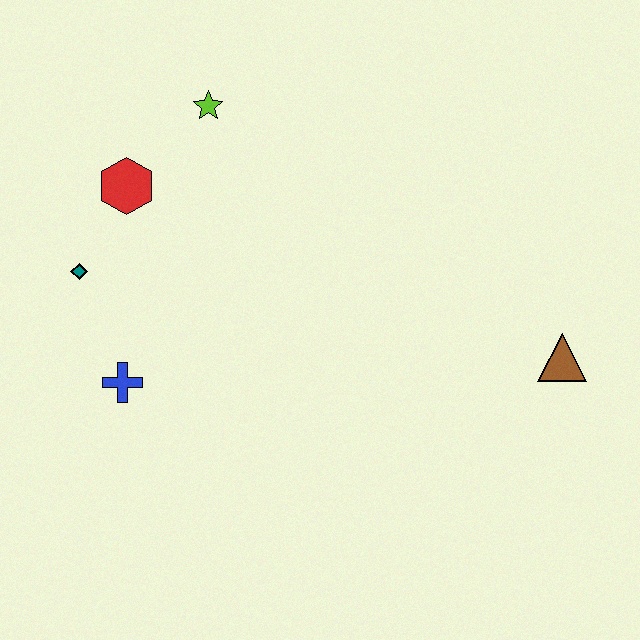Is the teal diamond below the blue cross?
No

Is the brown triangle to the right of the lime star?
Yes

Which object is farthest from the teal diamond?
The brown triangle is farthest from the teal diamond.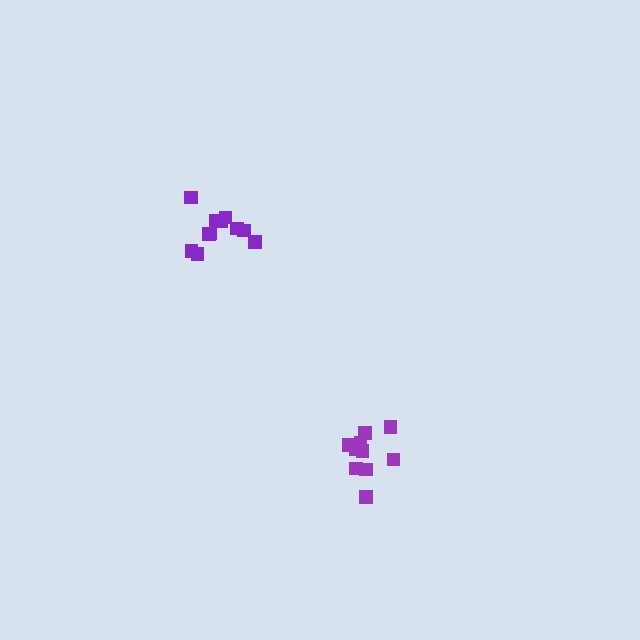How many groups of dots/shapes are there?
There are 2 groups.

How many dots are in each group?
Group 1: 10 dots, Group 2: 11 dots (21 total).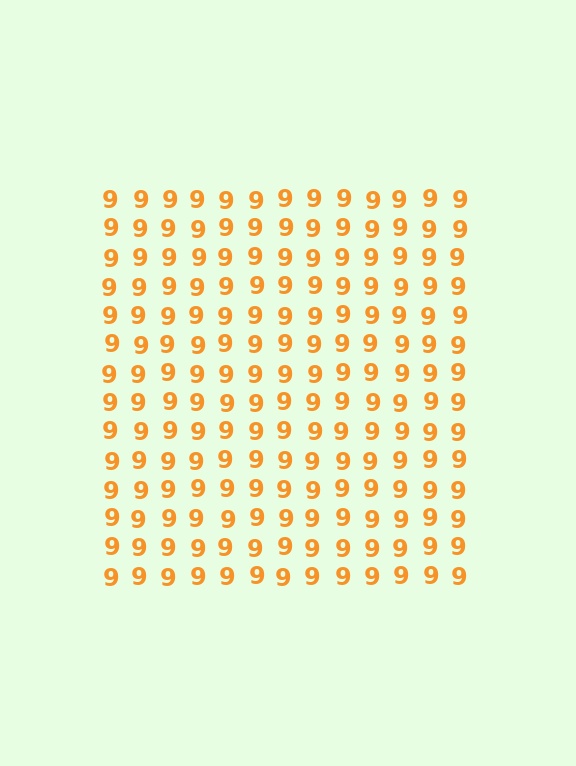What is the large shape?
The large shape is a square.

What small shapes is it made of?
It is made of small digit 9's.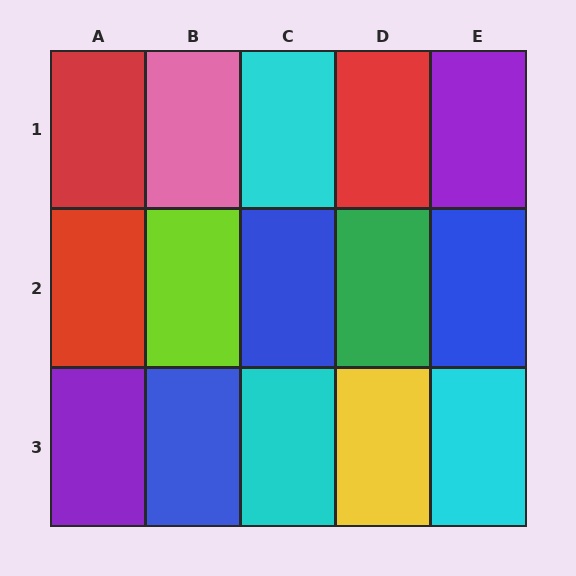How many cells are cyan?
3 cells are cyan.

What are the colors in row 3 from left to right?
Purple, blue, cyan, yellow, cyan.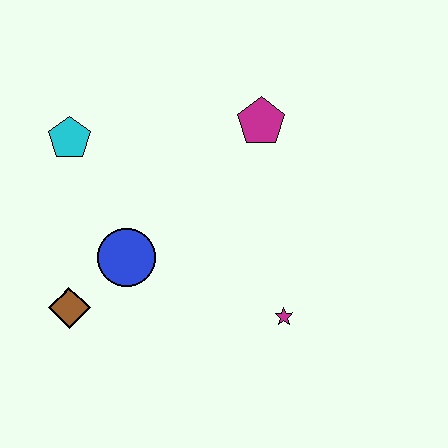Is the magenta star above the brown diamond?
No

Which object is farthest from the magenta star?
The cyan pentagon is farthest from the magenta star.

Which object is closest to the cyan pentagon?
The blue circle is closest to the cyan pentagon.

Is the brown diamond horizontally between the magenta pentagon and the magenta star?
No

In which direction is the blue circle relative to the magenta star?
The blue circle is to the left of the magenta star.